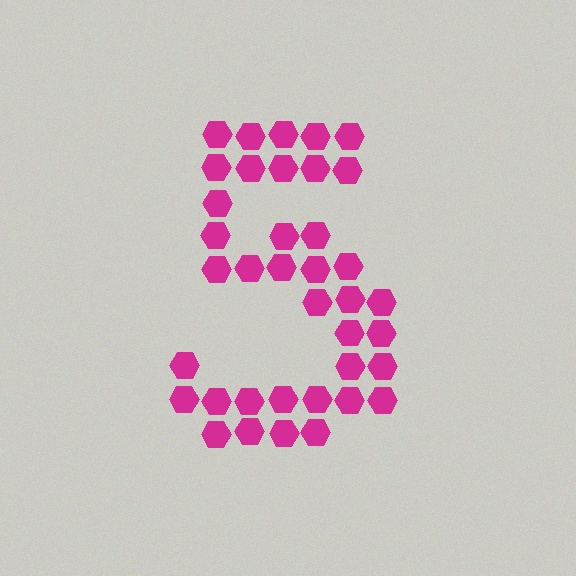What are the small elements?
The small elements are hexagons.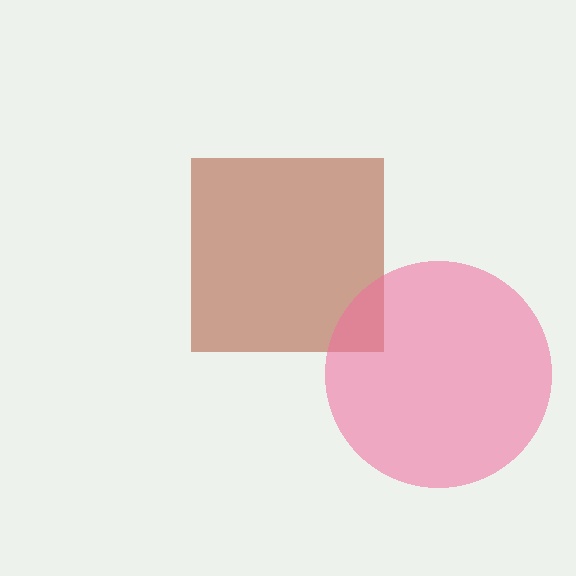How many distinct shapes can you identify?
There are 2 distinct shapes: a brown square, a pink circle.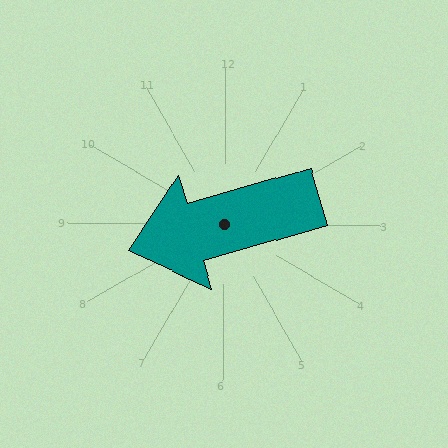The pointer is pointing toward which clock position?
Roughly 8 o'clock.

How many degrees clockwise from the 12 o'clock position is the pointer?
Approximately 254 degrees.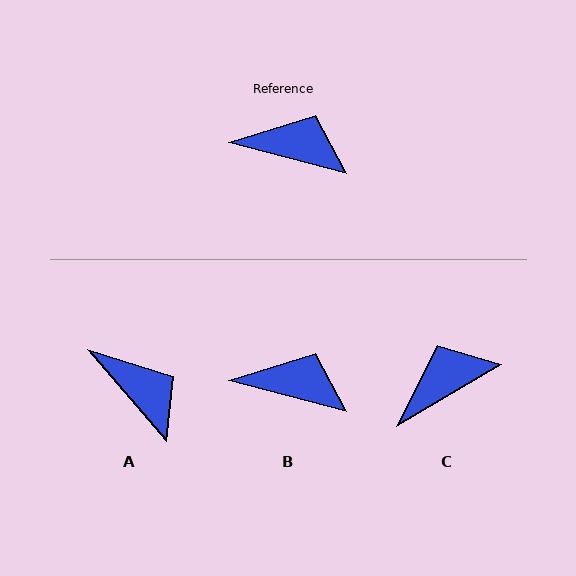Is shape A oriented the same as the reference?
No, it is off by about 35 degrees.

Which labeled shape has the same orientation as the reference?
B.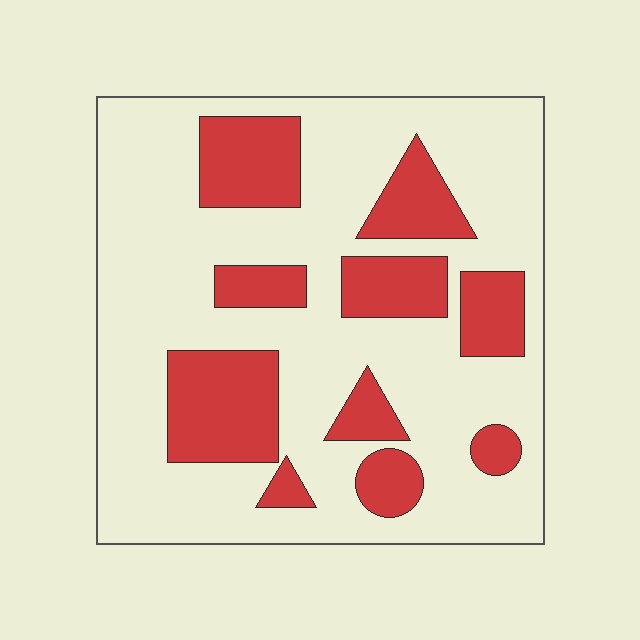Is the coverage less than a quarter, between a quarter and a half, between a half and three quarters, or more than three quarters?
Between a quarter and a half.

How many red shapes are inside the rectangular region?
10.